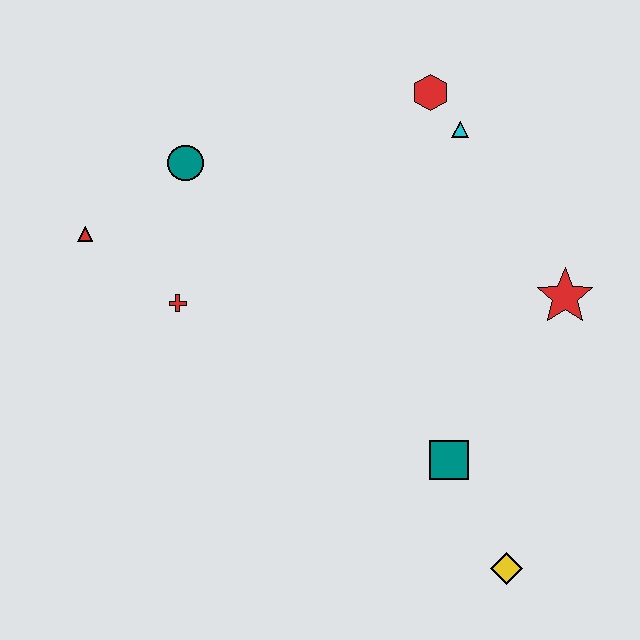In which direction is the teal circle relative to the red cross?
The teal circle is above the red cross.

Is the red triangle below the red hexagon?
Yes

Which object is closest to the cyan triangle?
The red hexagon is closest to the cyan triangle.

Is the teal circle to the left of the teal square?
Yes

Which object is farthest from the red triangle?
The yellow diamond is farthest from the red triangle.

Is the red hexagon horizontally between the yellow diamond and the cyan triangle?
No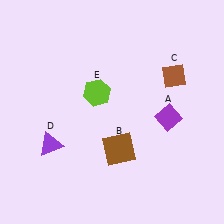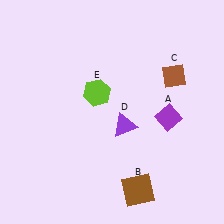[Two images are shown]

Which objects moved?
The objects that moved are: the brown square (B), the purple triangle (D).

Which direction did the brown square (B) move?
The brown square (B) moved down.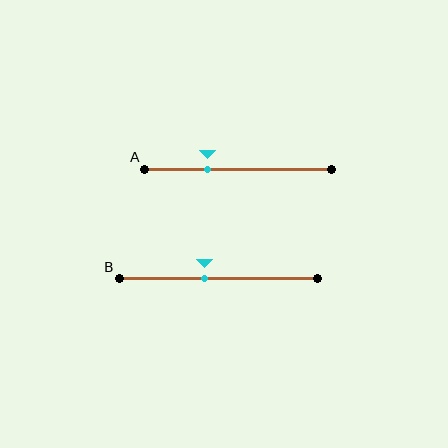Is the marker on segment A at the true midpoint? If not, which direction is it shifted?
No, the marker on segment A is shifted to the left by about 16% of the segment length.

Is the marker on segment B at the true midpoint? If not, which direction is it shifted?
No, the marker on segment B is shifted to the left by about 7% of the segment length.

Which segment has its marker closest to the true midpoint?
Segment B has its marker closest to the true midpoint.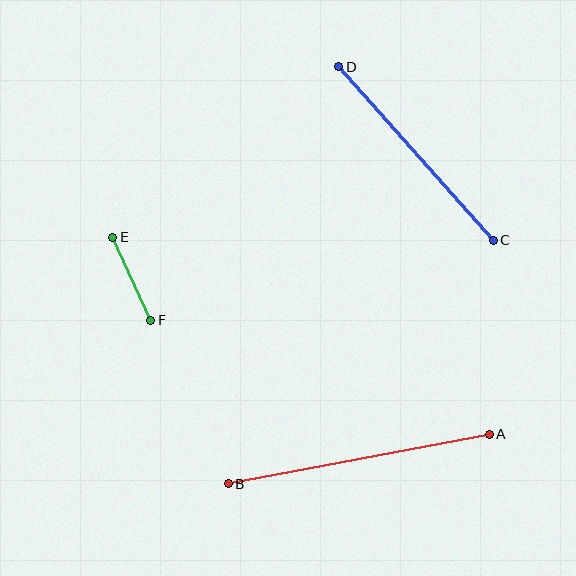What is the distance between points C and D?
The distance is approximately 232 pixels.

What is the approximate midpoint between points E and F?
The midpoint is at approximately (132, 279) pixels.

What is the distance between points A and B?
The distance is approximately 266 pixels.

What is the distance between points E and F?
The distance is approximately 91 pixels.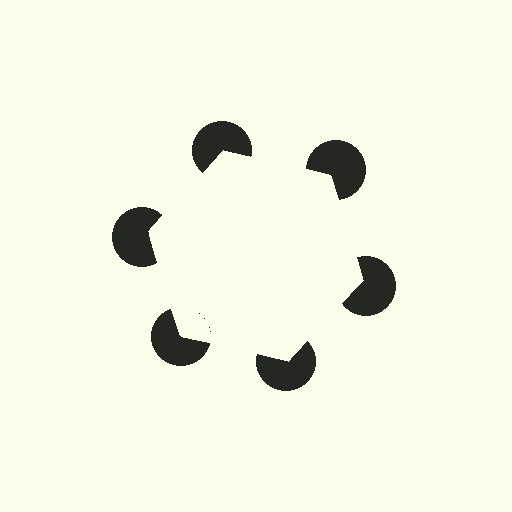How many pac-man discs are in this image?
There are 6 — one at each vertex of the illusory hexagon.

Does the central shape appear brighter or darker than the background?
It typically appears slightly brighter than the background, even though no actual brightness change is drawn.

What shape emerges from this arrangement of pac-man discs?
An illusory hexagon — its edges are inferred from the aligned wedge cuts in the pac-man discs, not physically drawn.